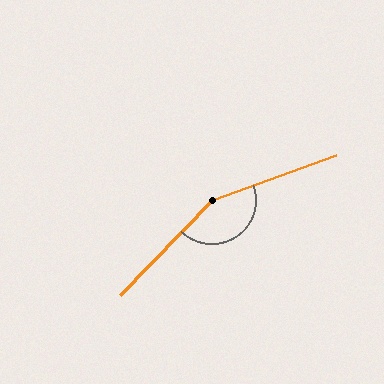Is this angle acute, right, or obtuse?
It is obtuse.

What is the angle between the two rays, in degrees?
Approximately 154 degrees.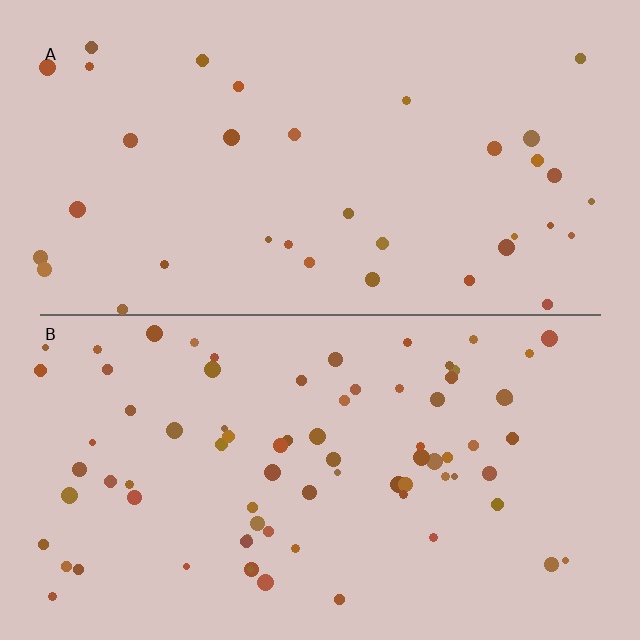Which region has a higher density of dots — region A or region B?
B (the bottom).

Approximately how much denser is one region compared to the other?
Approximately 2.2× — region B over region A.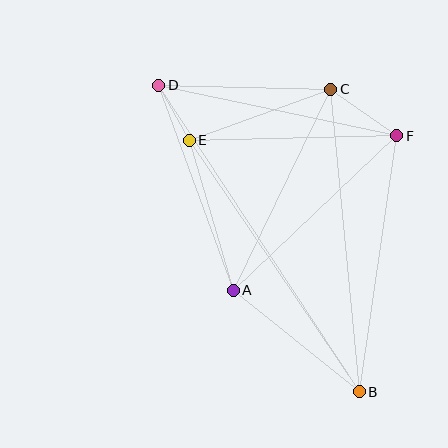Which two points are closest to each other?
Points D and E are closest to each other.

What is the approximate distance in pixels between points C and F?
The distance between C and F is approximately 81 pixels.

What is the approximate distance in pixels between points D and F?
The distance between D and F is approximately 243 pixels.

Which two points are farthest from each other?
Points B and D are farthest from each other.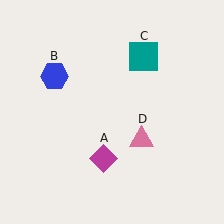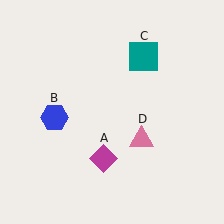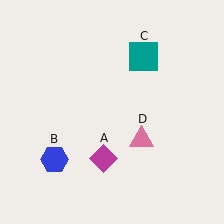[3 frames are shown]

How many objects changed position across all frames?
1 object changed position: blue hexagon (object B).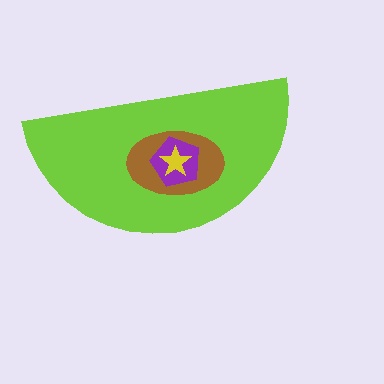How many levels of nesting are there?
4.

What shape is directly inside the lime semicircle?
The brown ellipse.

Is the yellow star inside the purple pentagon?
Yes.